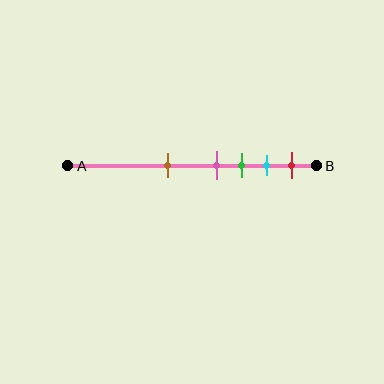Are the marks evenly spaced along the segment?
No, the marks are not evenly spaced.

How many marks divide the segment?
There are 5 marks dividing the segment.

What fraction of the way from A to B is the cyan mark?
The cyan mark is approximately 80% (0.8) of the way from A to B.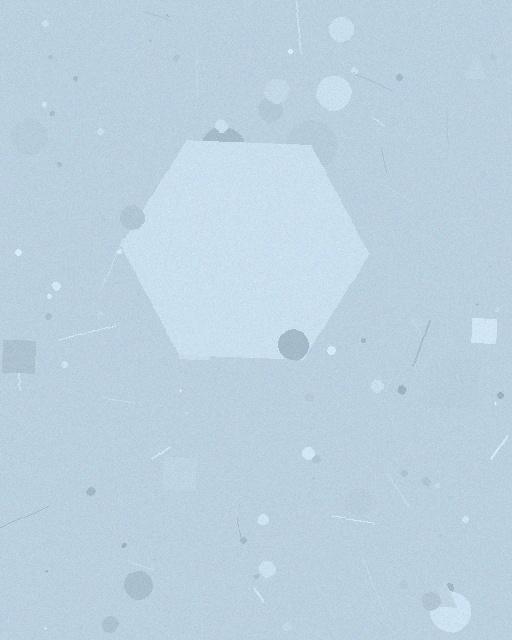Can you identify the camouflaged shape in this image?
The camouflaged shape is a hexagon.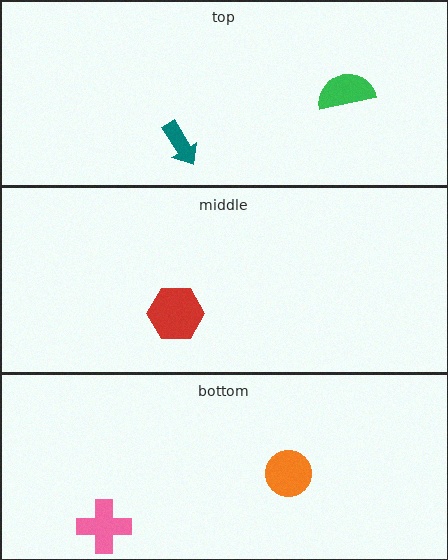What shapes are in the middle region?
The red hexagon.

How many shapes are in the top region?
2.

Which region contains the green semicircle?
The top region.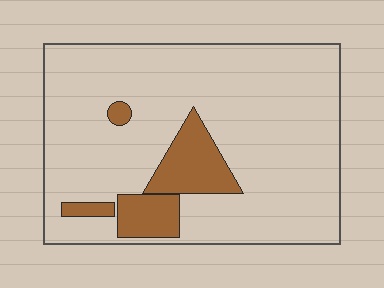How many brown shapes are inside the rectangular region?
4.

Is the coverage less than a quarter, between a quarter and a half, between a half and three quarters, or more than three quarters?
Less than a quarter.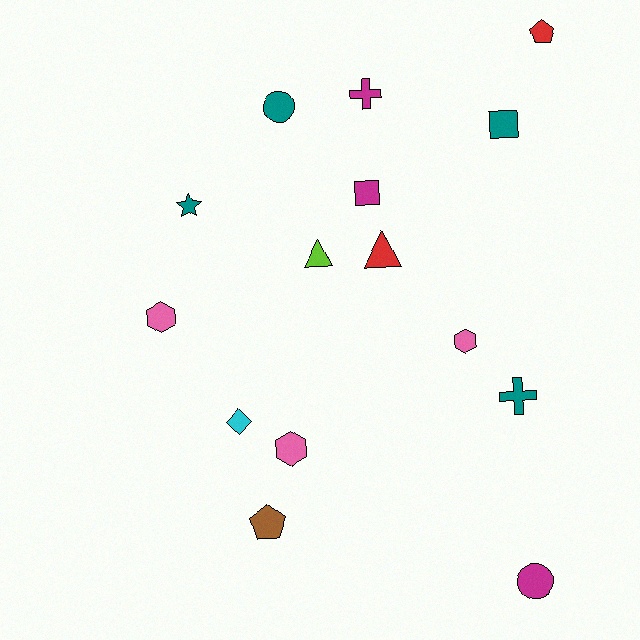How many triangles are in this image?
There are 2 triangles.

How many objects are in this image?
There are 15 objects.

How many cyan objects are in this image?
There is 1 cyan object.